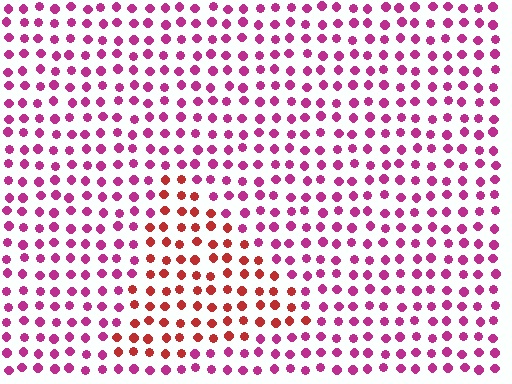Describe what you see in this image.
The image is filled with small magenta elements in a uniform arrangement. A triangle-shaped region is visible where the elements are tinted to a slightly different hue, forming a subtle color boundary.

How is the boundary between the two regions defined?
The boundary is defined purely by a slight shift in hue (about 41 degrees). Spacing, size, and orientation are identical on both sides.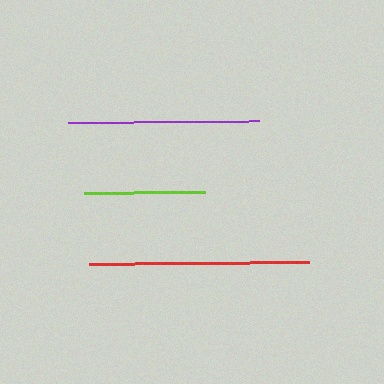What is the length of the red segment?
The red segment is approximately 220 pixels long.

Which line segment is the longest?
The red line is the longest at approximately 220 pixels.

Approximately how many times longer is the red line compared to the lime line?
The red line is approximately 1.8 times the length of the lime line.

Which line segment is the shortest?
The lime line is the shortest at approximately 120 pixels.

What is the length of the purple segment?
The purple segment is approximately 191 pixels long.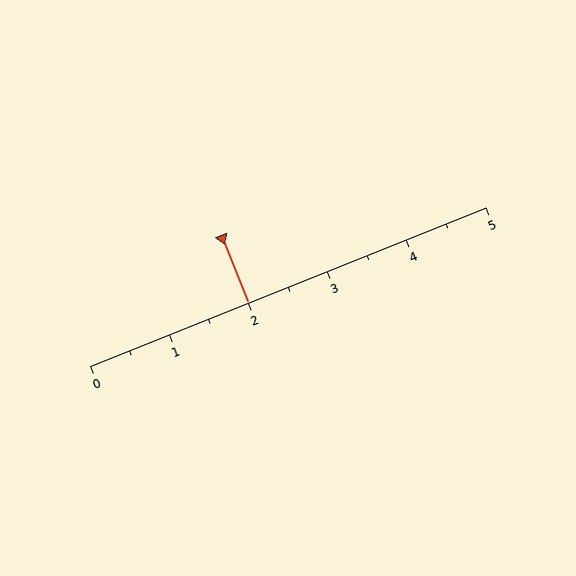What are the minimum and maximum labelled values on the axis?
The axis runs from 0 to 5.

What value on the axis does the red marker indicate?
The marker indicates approximately 2.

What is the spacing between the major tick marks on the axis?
The major ticks are spaced 1 apart.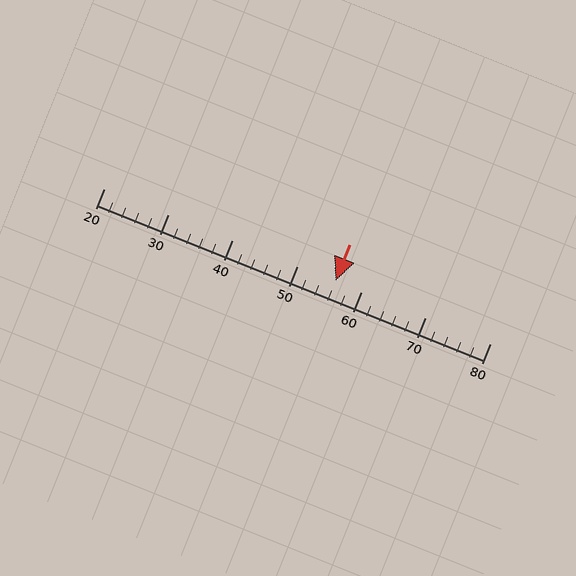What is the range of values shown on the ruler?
The ruler shows values from 20 to 80.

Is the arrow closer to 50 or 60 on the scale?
The arrow is closer to 60.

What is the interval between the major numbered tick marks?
The major tick marks are spaced 10 units apart.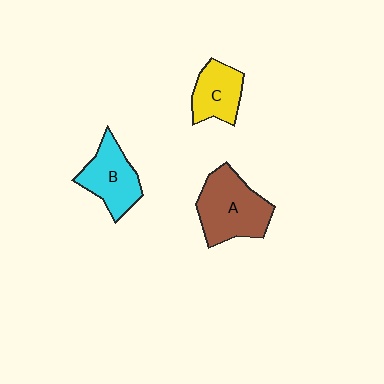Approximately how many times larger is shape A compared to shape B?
Approximately 1.3 times.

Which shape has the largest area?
Shape A (brown).